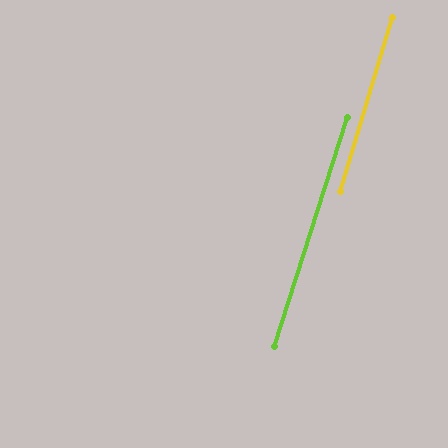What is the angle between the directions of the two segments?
Approximately 1 degree.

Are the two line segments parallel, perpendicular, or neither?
Parallel — their directions differ by only 1.0°.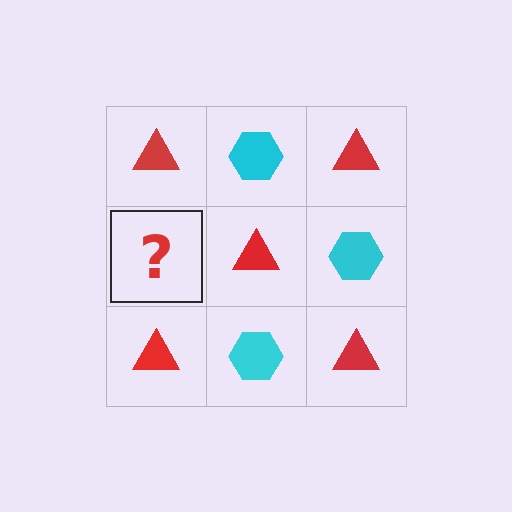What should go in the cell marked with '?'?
The missing cell should contain a cyan hexagon.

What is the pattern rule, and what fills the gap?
The rule is that it alternates red triangle and cyan hexagon in a checkerboard pattern. The gap should be filled with a cyan hexagon.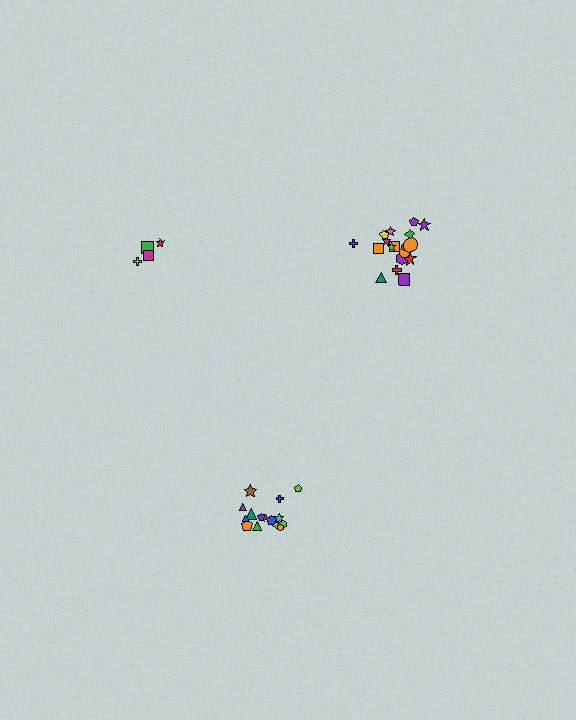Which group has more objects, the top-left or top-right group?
The top-right group.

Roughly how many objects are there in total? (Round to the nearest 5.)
Roughly 35 objects in total.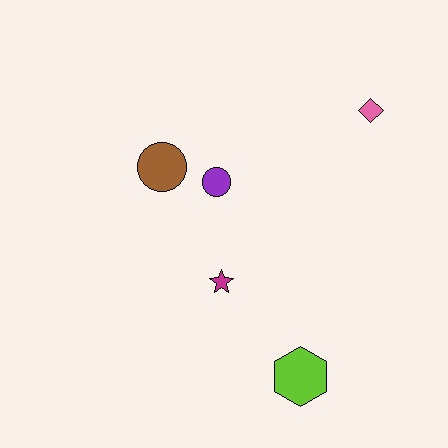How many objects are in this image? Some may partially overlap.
There are 5 objects.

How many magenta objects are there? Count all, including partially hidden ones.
There is 1 magenta object.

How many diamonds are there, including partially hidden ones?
There is 1 diamond.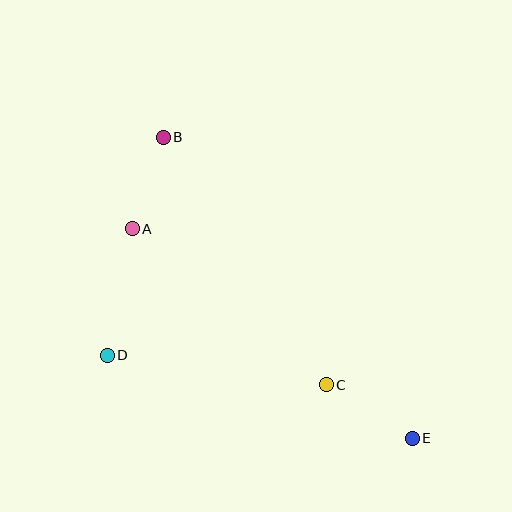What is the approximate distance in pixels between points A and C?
The distance between A and C is approximately 249 pixels.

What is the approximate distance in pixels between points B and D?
The distance between B and D is approximately 225 pixels.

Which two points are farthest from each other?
Points B and E are farthest from each other.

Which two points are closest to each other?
Points A and B are closest to each other.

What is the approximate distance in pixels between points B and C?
The distance between B and C is approximately 296 pixels.